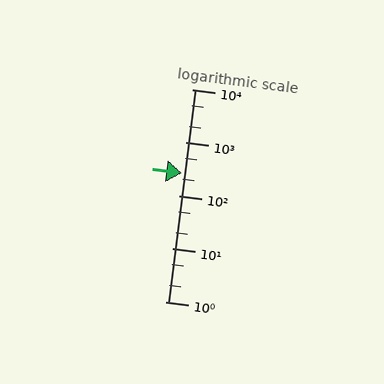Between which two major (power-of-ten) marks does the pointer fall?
The pointer is between 100 and 1000.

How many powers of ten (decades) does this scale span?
The scale spans 4 decades, from 1 to 10000.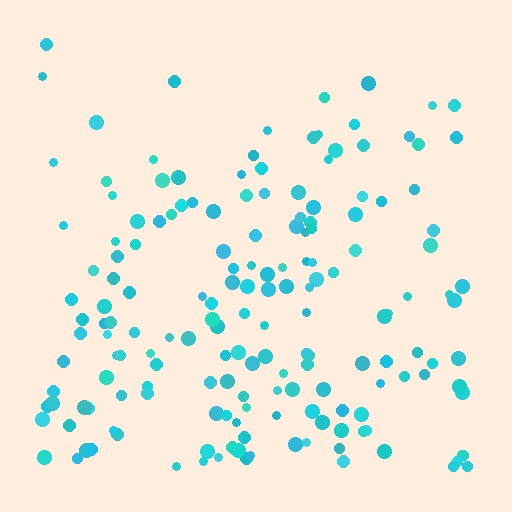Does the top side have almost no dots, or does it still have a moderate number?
Still a moderate number, just noticeably fewer than the bottom.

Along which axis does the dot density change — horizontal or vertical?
Vertical.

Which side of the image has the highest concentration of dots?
The bottom.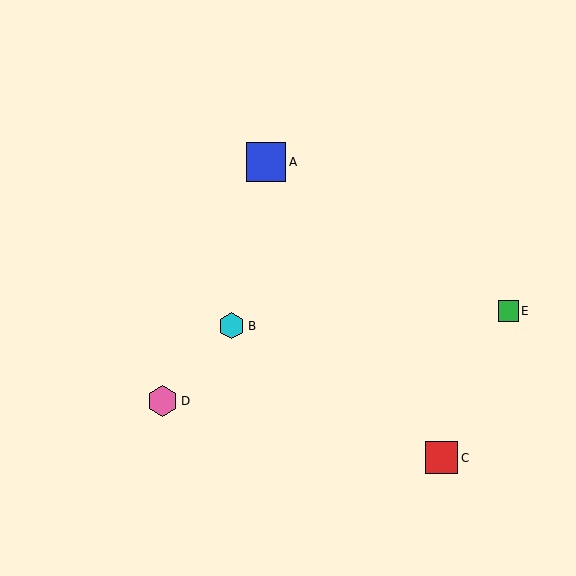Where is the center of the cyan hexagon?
The center of the cyan hexagon is at (232, 326).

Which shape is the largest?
The blue square (labeled A) is the largest.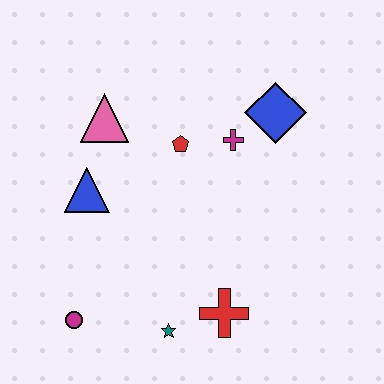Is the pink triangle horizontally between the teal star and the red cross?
No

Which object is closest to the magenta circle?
The teal star is closest to the magenta circle.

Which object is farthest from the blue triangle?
The blue diamond is farthest from the blue triangle.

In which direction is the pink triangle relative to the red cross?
The pink triangle is above the red cross.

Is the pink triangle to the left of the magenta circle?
No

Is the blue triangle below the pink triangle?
Yes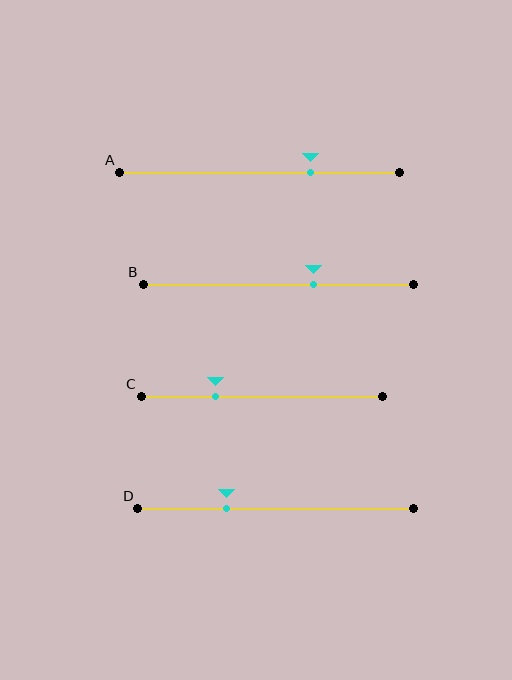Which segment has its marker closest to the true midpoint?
Segment B has its marker closest to the true midpoint.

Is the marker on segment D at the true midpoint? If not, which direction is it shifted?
No, the marker on segment D is shifted to the left by about 18% of the segment length.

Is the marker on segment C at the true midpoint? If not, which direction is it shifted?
No, the marker on segment C is shifted to the left by about 19% of the segment length.